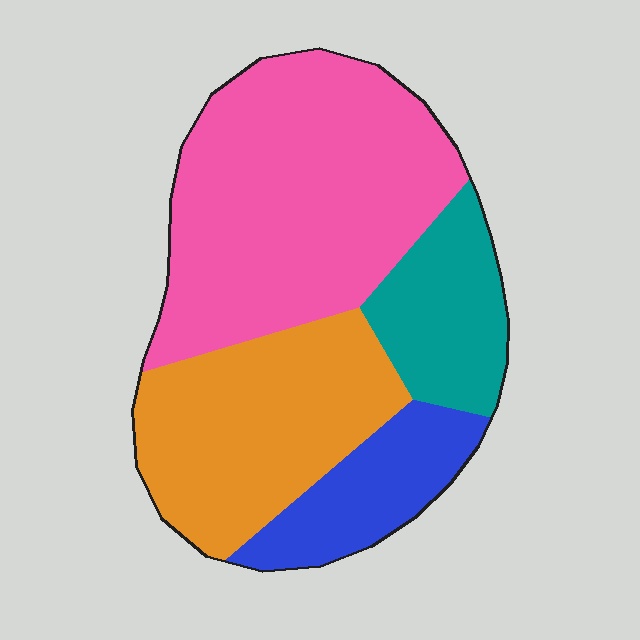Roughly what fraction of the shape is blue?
Blue covers 13% of the shape.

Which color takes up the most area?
Pink, at roughly 45%.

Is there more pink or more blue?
Pink.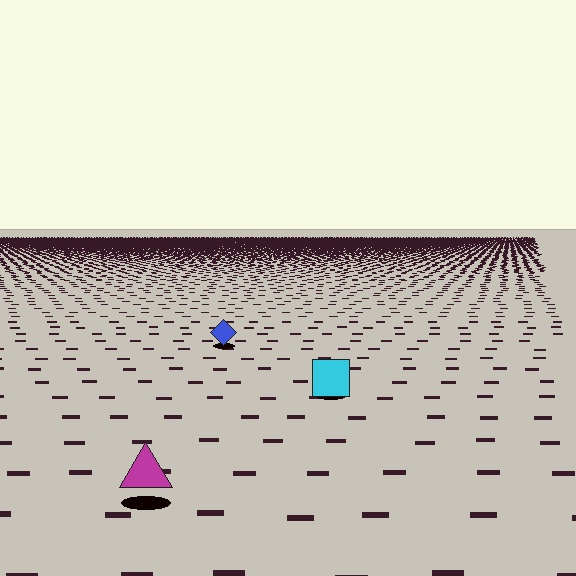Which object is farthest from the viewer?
The blue diamond is farthest from the viewer. It appears smaller and the ground texture around it is denser.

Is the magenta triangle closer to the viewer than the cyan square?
Yes. The magenta triangle is closer — you can tell from the texture gradient: the ground texture is coarser near it.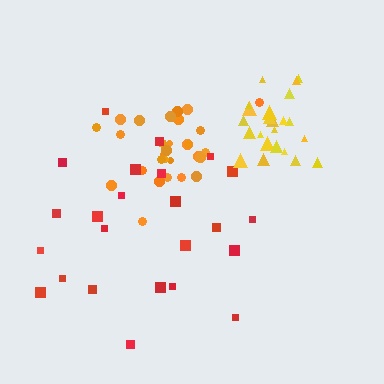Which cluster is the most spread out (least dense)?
Red.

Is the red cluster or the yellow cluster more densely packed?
Yellow.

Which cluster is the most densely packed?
Yellow.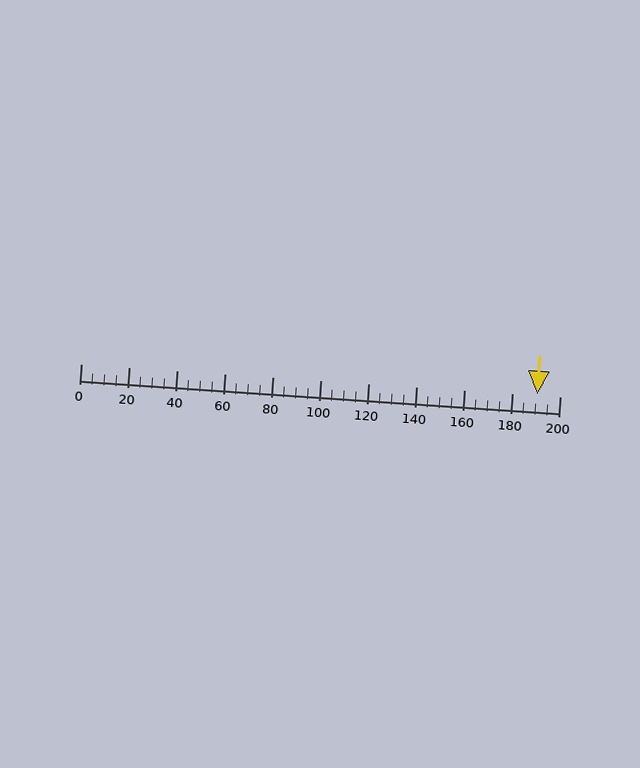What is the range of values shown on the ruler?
The ruler shows values from 0 to 200.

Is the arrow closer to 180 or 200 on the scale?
The arrow is closer to 200.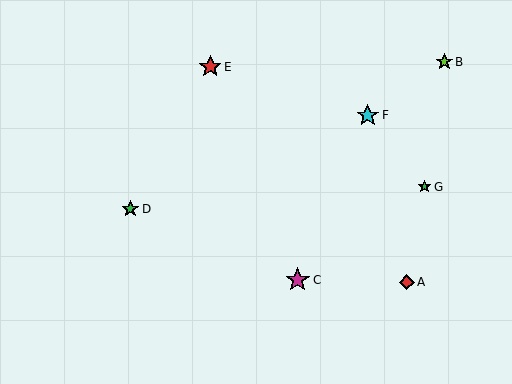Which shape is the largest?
The magenta star (labeled C) is the largest.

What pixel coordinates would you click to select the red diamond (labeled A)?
Click at (407, 282) to select the red diamond A.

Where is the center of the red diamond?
The center of the red diamond is at (407, 282).